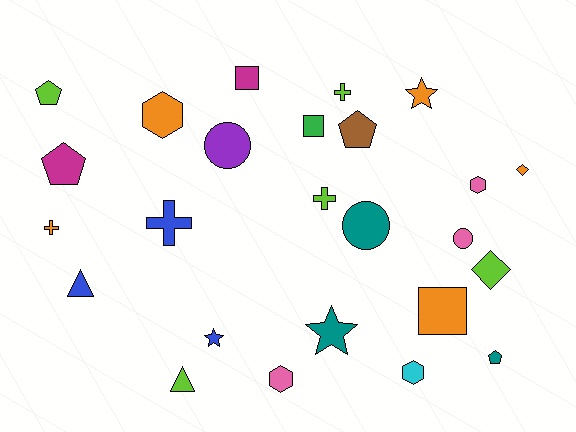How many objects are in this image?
There are 25 objects.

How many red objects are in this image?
There are no red objects.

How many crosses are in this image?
There are 4 crosses.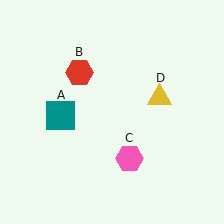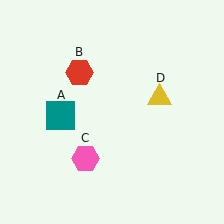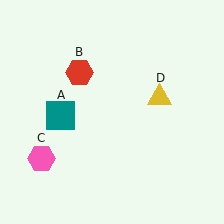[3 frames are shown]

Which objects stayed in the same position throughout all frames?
Teal square (object A) and red hexagon (object B) and yellow triangle (object D) remained stationary.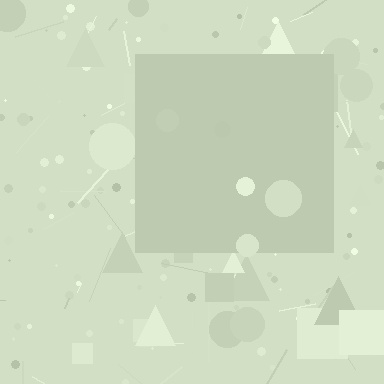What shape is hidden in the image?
A square is hidden in the image.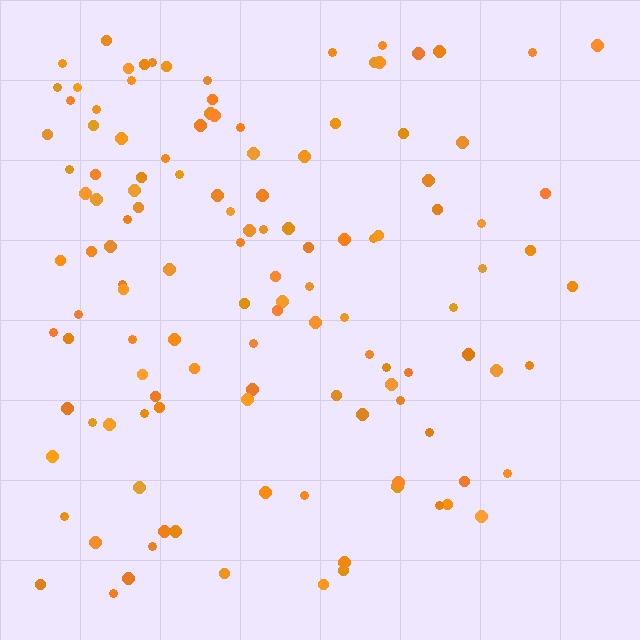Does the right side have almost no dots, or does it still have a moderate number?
Still a moderate number, just noticeably fewer than the left.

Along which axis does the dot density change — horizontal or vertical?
Horizontal.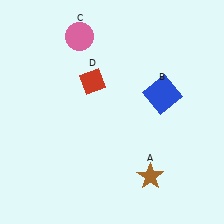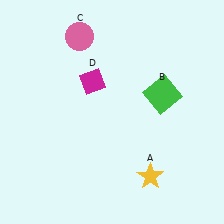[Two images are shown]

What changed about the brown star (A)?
In Image 1, A is brown. In Image 2, it changed to yellow.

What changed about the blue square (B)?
In Image 1, B is blue. In Image 2, it changed to green.